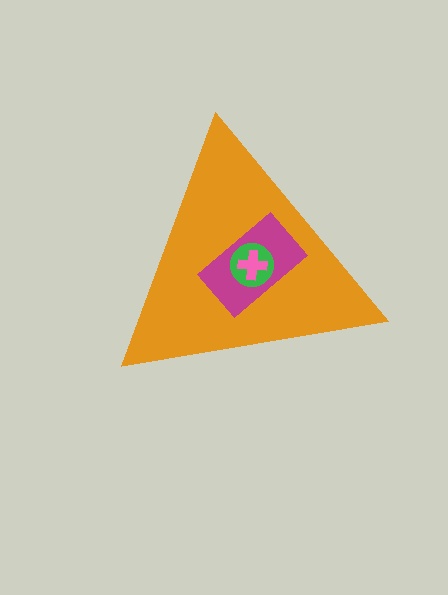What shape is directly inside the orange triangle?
The magenta rectangle.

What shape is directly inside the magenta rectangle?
The green circle.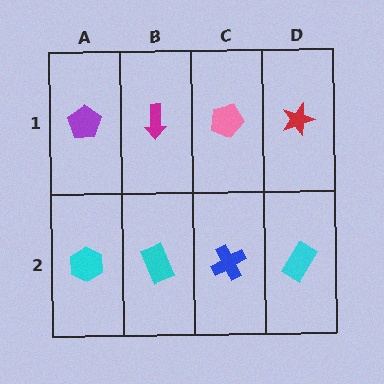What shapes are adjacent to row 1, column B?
A cyan rectangle (row 2, column B), a purple pentagon (row 1, column A), a pink pentagon (row 1, column C).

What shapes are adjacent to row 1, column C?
A blue cross (row 2, column C), a magenta arrow (row 1, column B), a red star (row 1, column D).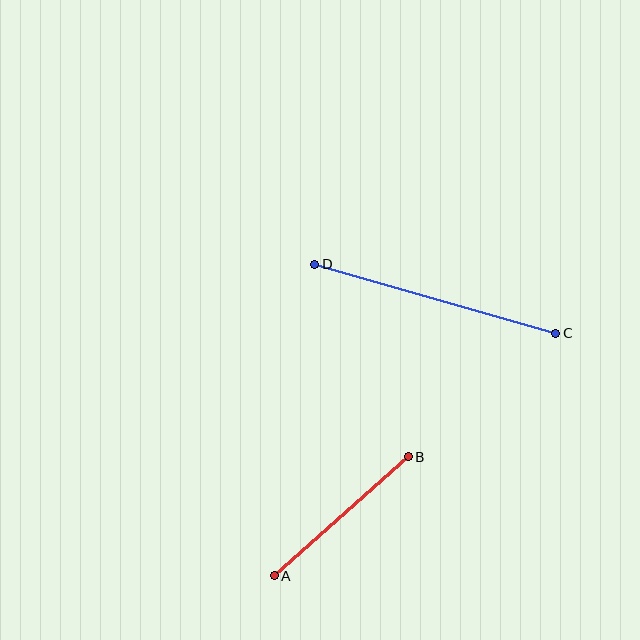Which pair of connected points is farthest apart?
Points C and D are farthest apart.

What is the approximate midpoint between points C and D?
The midpoint is at approximately (435, 299) pixels.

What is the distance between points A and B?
The distance is approximately 180 pixels.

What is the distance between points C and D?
The distance is approximately 251 pixels.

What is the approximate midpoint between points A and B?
The midpoint is at approximately (341, 516) pixels.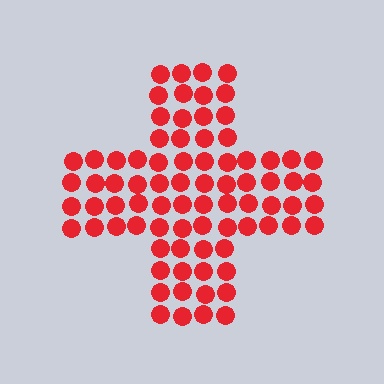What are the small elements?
The small elements are circles.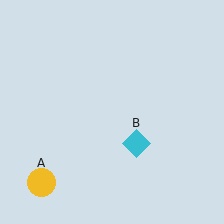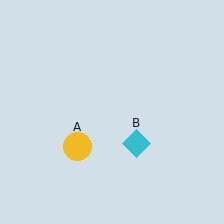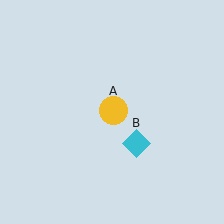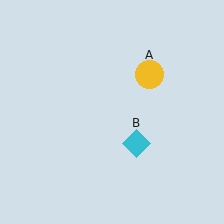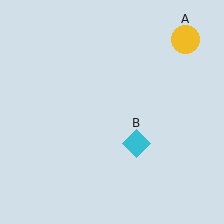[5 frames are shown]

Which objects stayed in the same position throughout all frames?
Cyan diamond (object B) remained stationary.